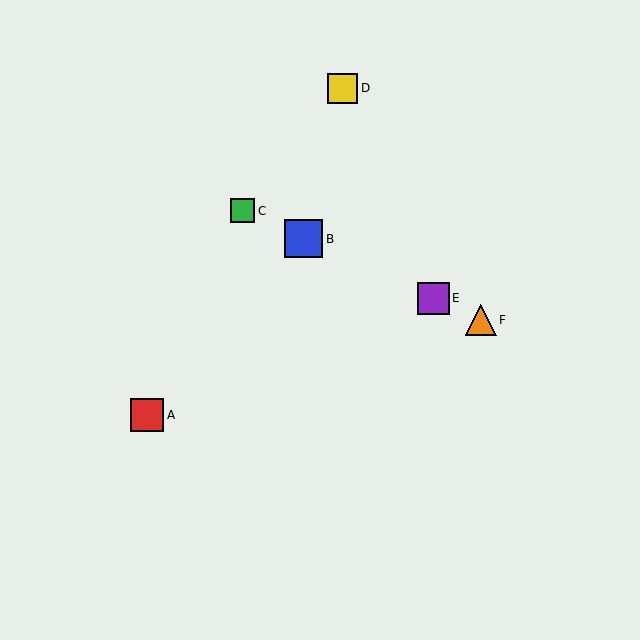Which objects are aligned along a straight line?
Objects B, C, E, F are aligned along a straight line.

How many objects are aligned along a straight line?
4 objects (B, C, E, F) are aligned along a straight line.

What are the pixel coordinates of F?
Object F is at (481, 320).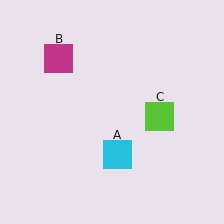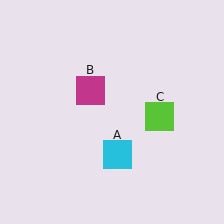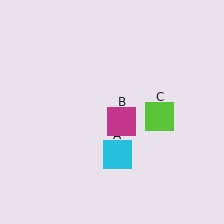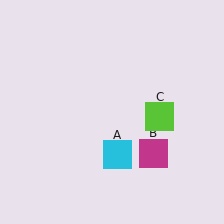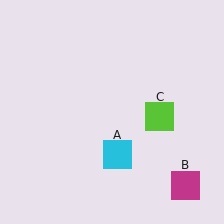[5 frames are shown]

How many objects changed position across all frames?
1 object changed position: magenta square (object B).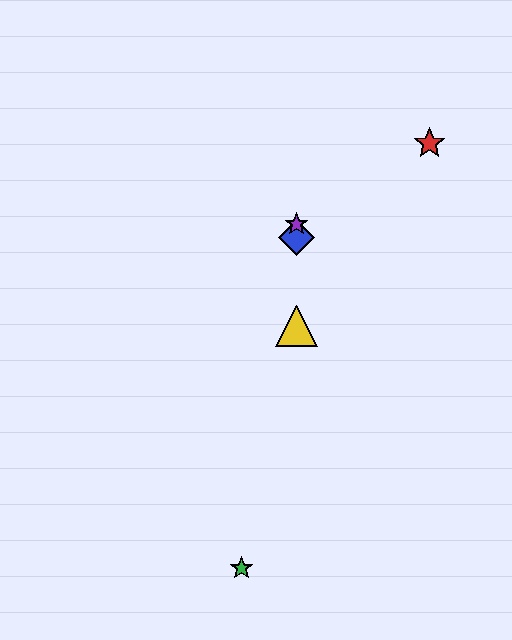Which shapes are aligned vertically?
The blue diamond, the yellow triangle, the purple star are aligned vertically.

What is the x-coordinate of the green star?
The green star is at x≈242.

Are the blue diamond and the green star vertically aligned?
No, the blue diamond is at x≈297 and the green star is at x≈242.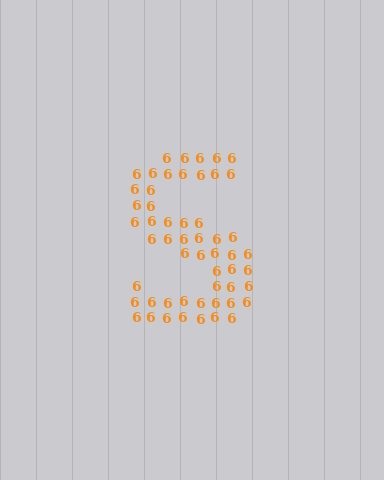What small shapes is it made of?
It is made of small digit 6's.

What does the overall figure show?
The overall figure shows the letter S.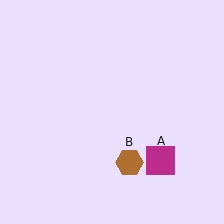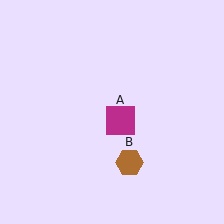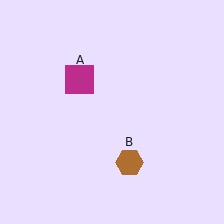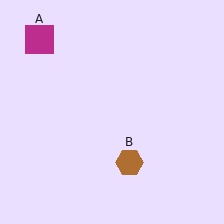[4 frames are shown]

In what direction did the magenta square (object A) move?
The magenta square (object A) moved up and to the left.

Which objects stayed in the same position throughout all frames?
Brown hexagon (object B) remained stationary.